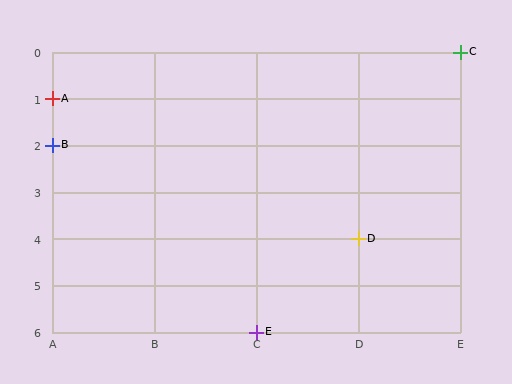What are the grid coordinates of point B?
Point B is at grid coordinates (A, 2).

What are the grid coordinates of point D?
Point D is at grid coordinates (D, 4).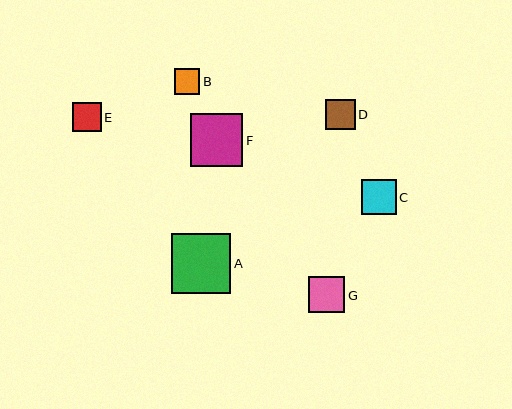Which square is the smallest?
Square B is the smallest with a size of approximately 25 pixels.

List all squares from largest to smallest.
From largest to smallest: A, F, G, C, D, E, B.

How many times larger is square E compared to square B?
Square E is approximately 1.2 times the size of square B.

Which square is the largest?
Square A is the largest with a size of approximately 59 pixels.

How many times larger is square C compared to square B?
Square C is approximately 1.4 times the size of square B.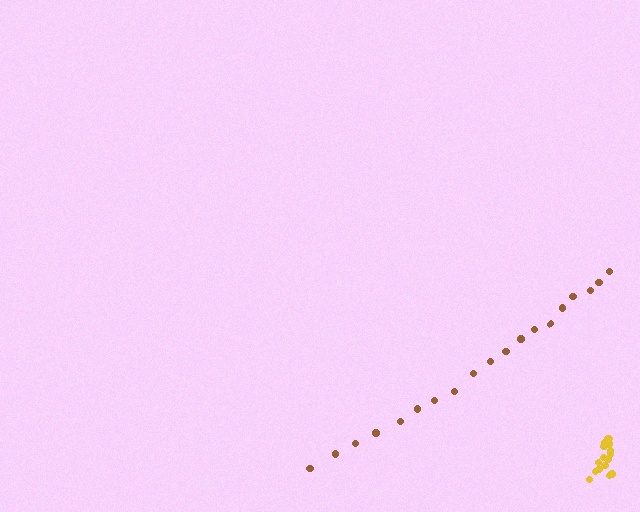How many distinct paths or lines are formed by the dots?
There are 2 distinct paths.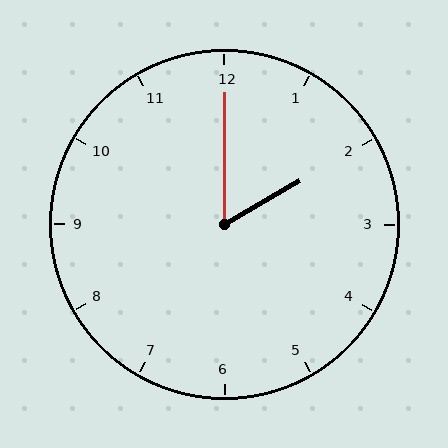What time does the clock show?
2:00.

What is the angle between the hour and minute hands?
Approximately 60 degrees.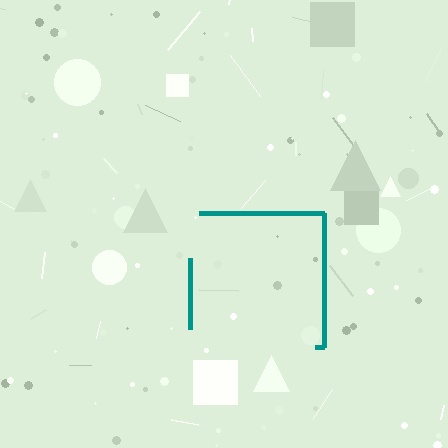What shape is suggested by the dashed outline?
The dashed outline suggests a square.